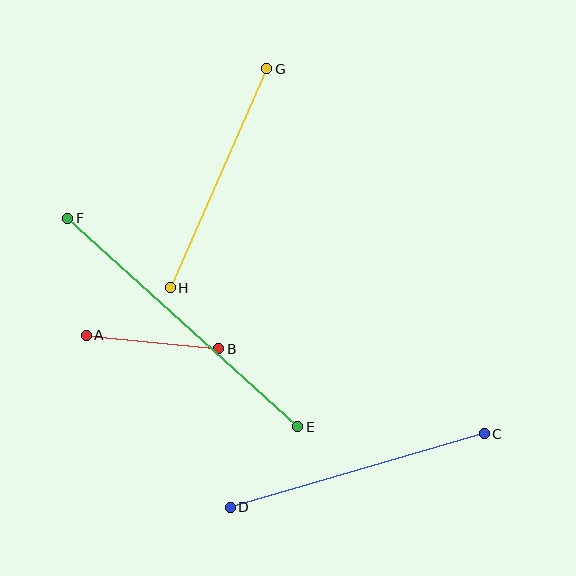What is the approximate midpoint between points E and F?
The midpoint is at approximately (183, 322) pixels.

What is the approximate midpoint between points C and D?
The midpoint is at approximately (357, 471) pixels.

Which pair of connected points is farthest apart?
Points E and F are farthest apart.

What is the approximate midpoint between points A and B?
The midpoint is at approximately (152, 342) pixels.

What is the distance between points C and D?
The distance is approximately 265 pixels.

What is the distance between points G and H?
The distance is approximately 239 pixels.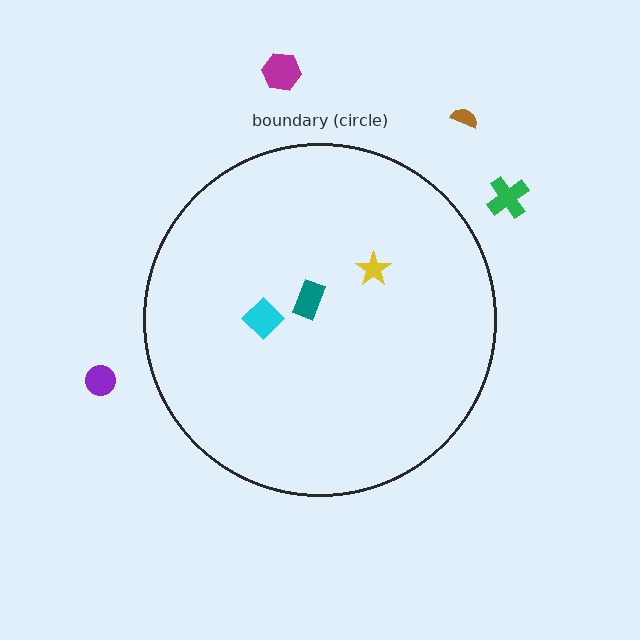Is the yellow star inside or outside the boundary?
Inside.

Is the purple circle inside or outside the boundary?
Outside.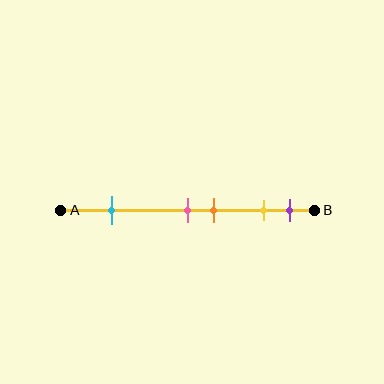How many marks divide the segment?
There are 5 marks dividing the segment.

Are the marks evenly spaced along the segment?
No, the marks are not evenly spaced.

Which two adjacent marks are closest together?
The pink and orange marks are the closest adjacent pair.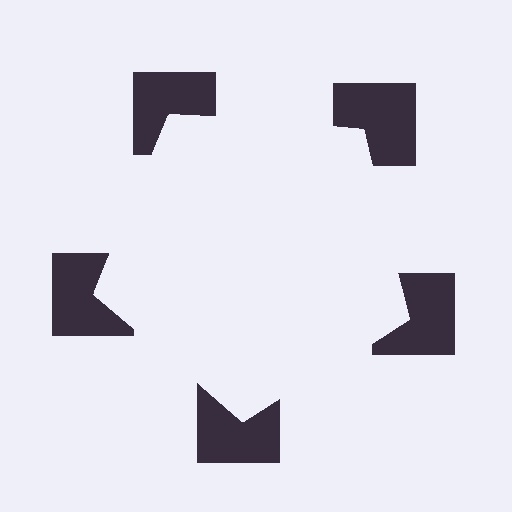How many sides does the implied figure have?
5 sides.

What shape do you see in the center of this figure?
An illusory pentagon — its edges are inferred from the aligned wedge cuts in the notched squares, not physically drawn.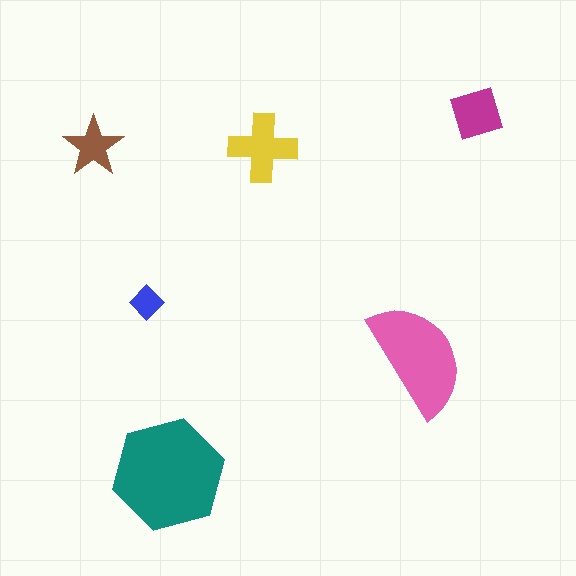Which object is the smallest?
The blue diamond.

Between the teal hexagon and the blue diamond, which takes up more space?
The teal hexagon.